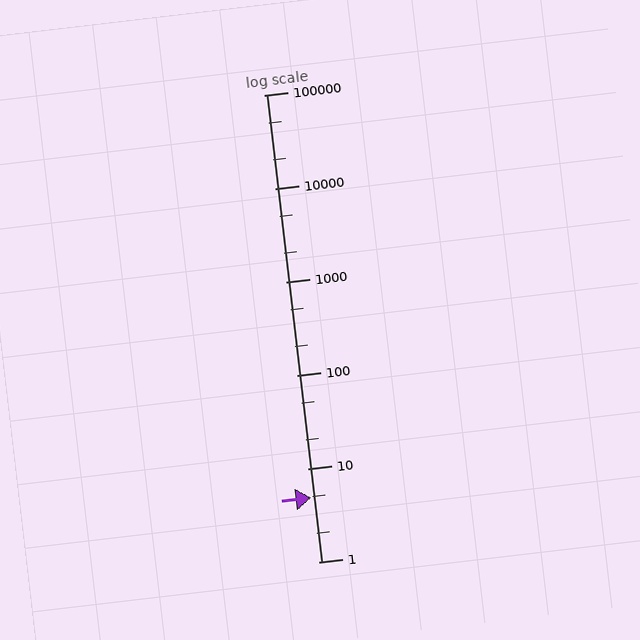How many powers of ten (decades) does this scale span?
The scale spans 5 decades, from 1 to 100000.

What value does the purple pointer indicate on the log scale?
The pointer indicates approximately 4.8.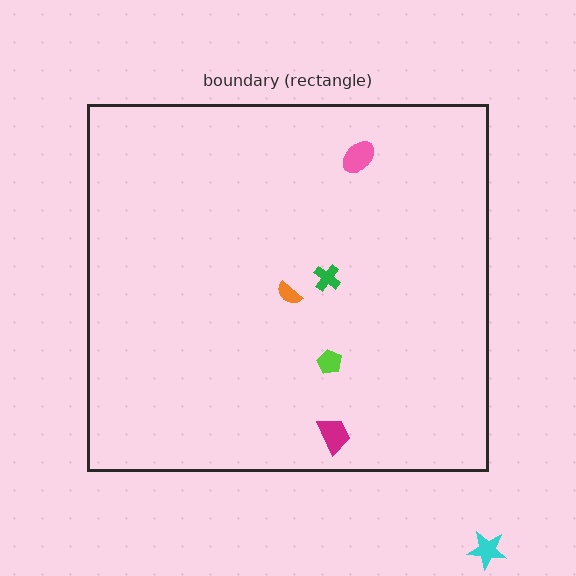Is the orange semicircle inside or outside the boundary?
Inside.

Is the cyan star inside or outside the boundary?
Outside.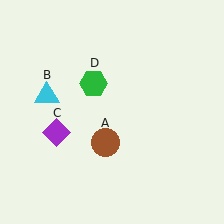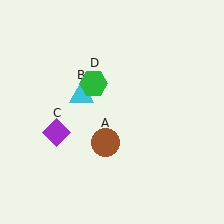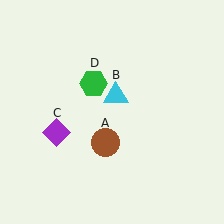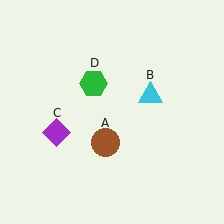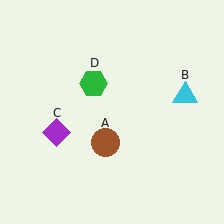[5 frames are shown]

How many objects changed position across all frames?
1 object changed position: cyan triangle (object B).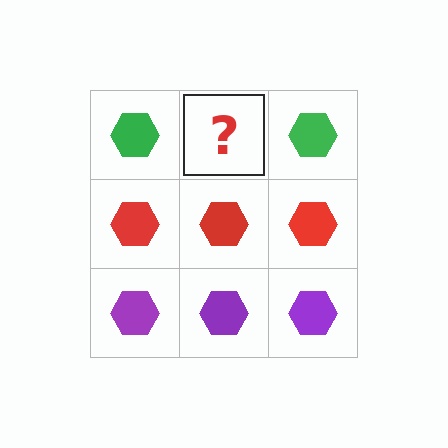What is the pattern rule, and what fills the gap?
The rule is that each row has a consistent color. The gap should be filled with a green hexagon.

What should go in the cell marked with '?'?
The missing cell should contain a green hexagon.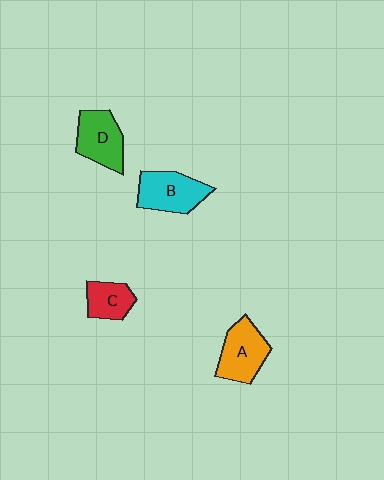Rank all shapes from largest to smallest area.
From largest to smallest: B (cyan), A (orange), D (green), C (red).